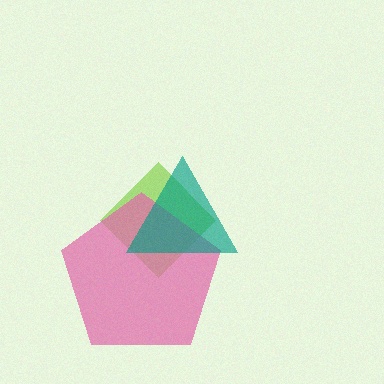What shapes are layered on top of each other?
The layered shapes are: a lime diamond, a pink pentagon, a teal triangle.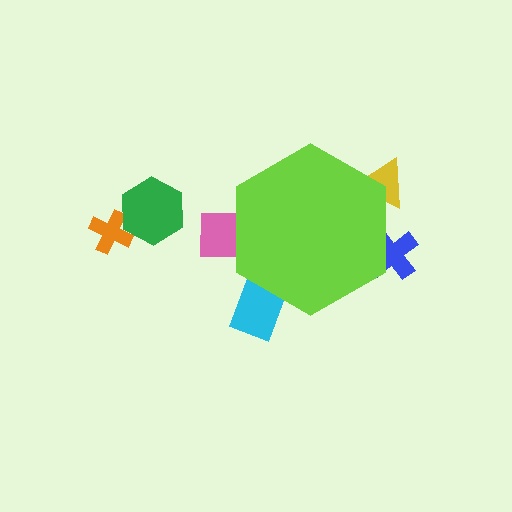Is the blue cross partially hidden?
Yes, the blue cross is partially hidden behind the lime hexagon.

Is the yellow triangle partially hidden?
Yes, the yellow triangle is partially hidden behind the lime hexagon.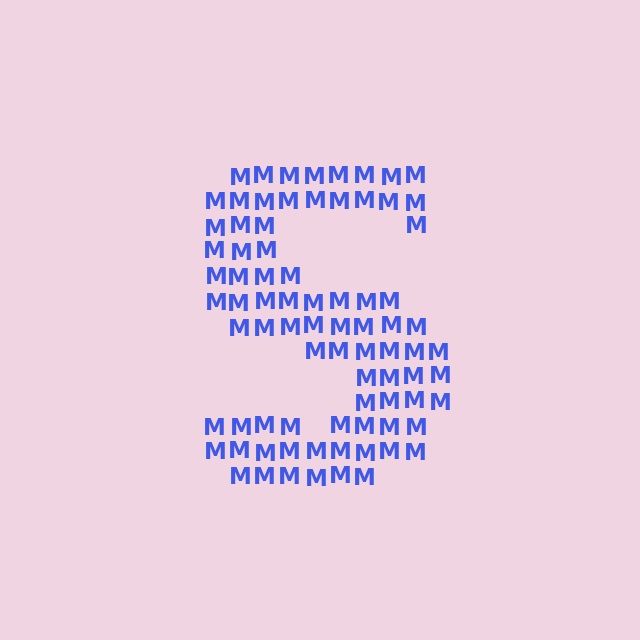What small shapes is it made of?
It is made of small letter M's.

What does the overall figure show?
The overall figure shows the letter S.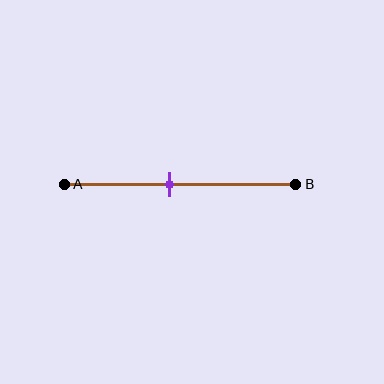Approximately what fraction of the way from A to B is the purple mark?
The purple mark is approximately 45% of the way from A to B.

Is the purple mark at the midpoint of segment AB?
No, the mark is at about 45% from A, not at the 50% midpoint.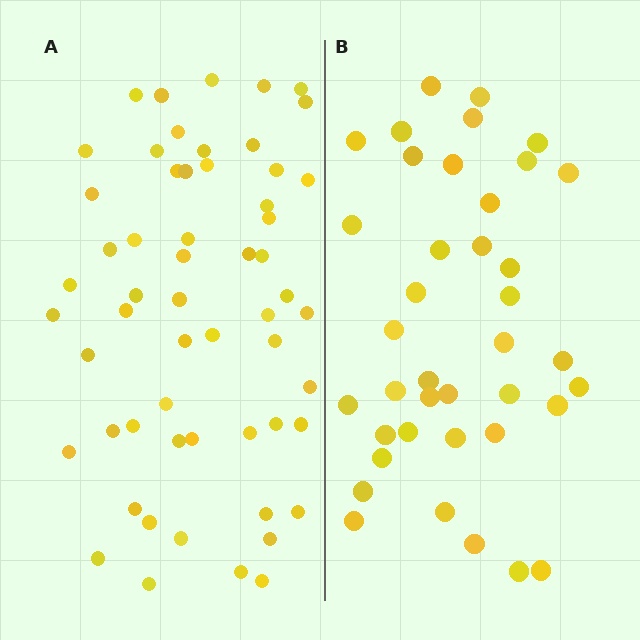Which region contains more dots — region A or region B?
Region A (the left region) has more dots.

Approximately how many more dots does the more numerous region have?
Region A has approximately 20 more dots than region B.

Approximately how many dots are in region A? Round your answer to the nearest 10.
About 60 dots. (The exact count is 57, which rounds to 60.)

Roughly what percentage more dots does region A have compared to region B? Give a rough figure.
About 45% more.